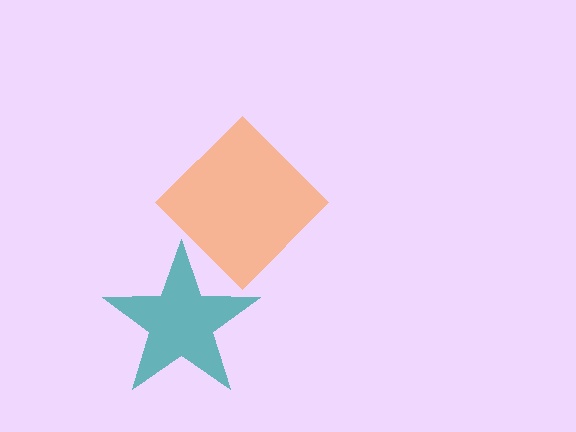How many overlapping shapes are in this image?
There are 2 overlapping shapes in the image.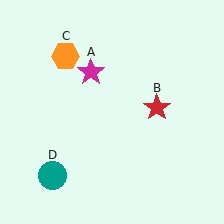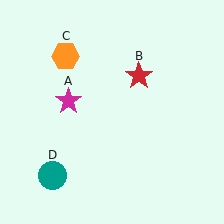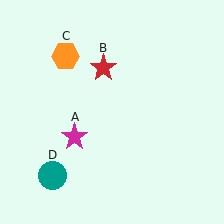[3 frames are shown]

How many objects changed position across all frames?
2 objects changed position: magenta star (object A), red star (object B).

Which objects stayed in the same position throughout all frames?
Orange hexagon (object C) and teal circle (object D) remained stationary.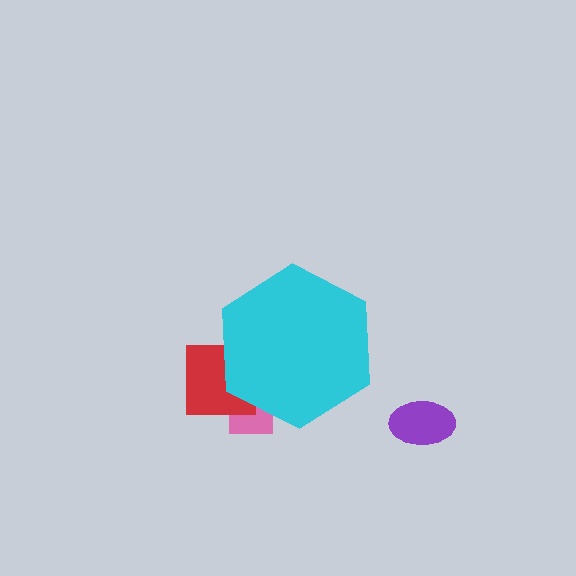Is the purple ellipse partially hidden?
No, the purple ellipse is fully visible.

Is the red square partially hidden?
Yes, the red square is partially hidden behind the cyan hexagon.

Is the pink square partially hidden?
Yes, the pink square is partially hidden behind the cyan hexagon.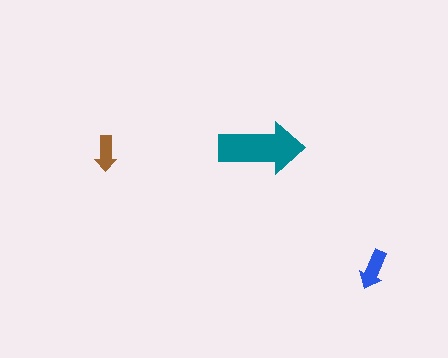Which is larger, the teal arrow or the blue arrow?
The teal one.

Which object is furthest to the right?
The blue arrow is rightmost.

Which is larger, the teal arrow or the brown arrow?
The teal one.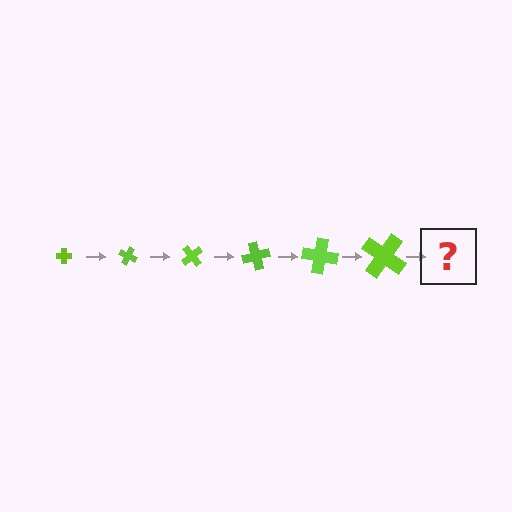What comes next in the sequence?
The next element should be a cross, larger than the previous one and rotated 150 degrees from the start.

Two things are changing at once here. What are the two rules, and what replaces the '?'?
The two rules are that the cross grows larger each step and it rotates 25 degrees each step. The '?' should be a cross, larger than the previous one and rotated 150 degrees from the start.